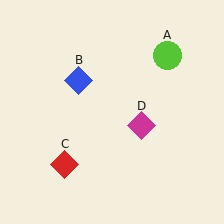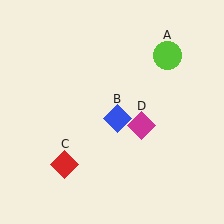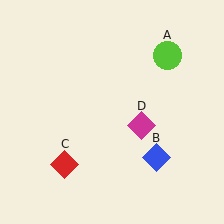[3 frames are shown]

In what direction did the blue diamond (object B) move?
The blue diamond (object B) moved down and to the right.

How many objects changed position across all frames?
1 object changed position: blue diamond (object B).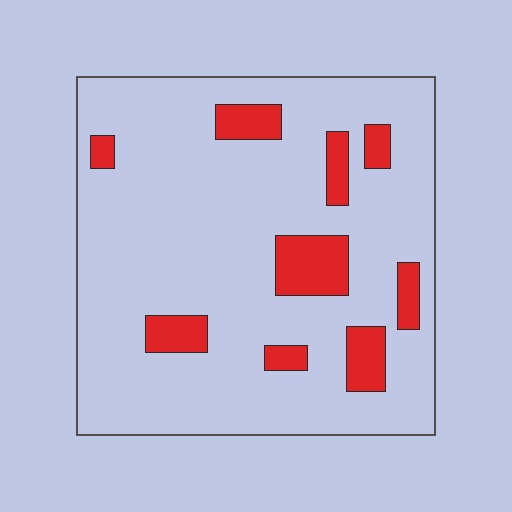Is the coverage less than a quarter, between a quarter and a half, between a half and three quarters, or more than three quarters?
Less than a quarter.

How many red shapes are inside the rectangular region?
9.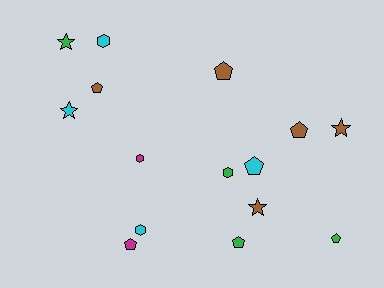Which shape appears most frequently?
Pentagon, with 7 objects.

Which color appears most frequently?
Brown, with 5 objects.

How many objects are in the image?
There are 15 objects.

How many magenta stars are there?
There are no magenta stars.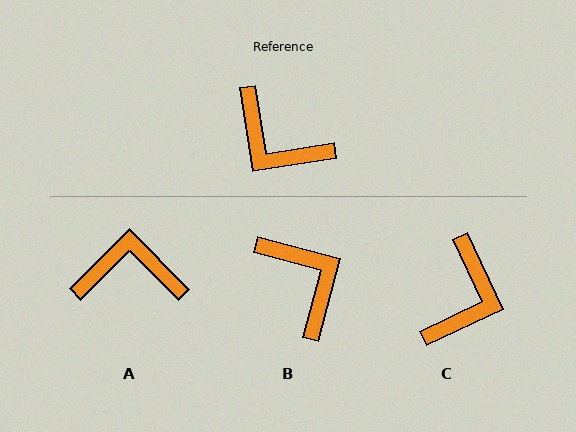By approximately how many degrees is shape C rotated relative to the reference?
Approximately 106 degrees counter-clockwise.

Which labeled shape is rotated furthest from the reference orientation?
B, about 156 degrees away.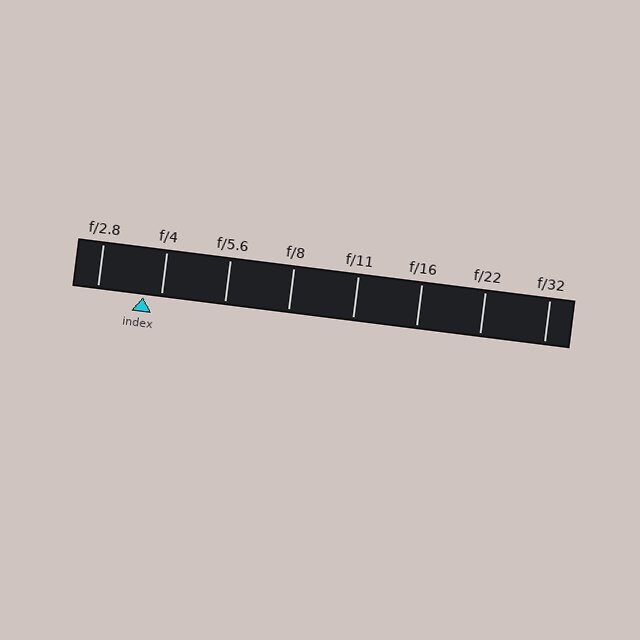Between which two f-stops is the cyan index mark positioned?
The index mark is between f/2.8 and f/4.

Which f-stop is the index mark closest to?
The index mark is closest to f/4.